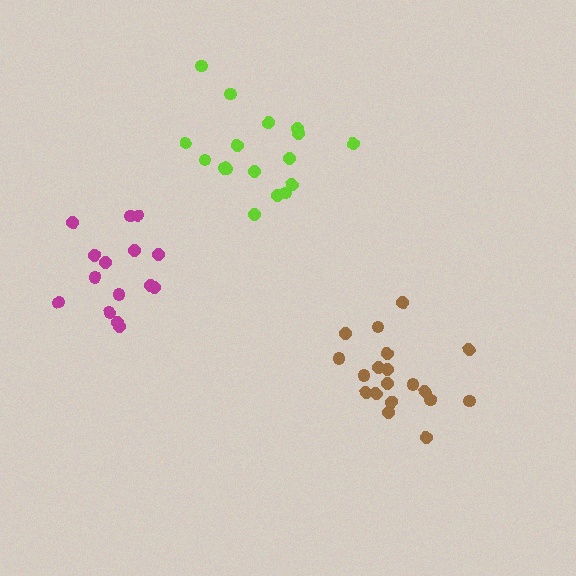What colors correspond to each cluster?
The clusters are colored: magenta, brown, lime.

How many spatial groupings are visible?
There are 3 spatial groupings.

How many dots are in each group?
Group 1: 15 dots, Group 2: 19 dots, Group 3: 17 dots (51 total).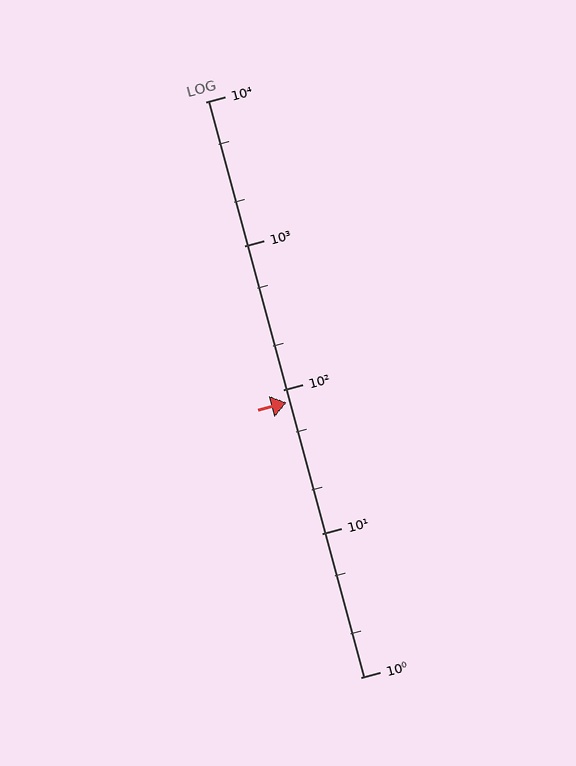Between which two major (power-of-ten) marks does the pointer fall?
The pointer is between 10 and 100.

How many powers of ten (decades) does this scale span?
The scale spans 4 decades, from 1 to 10000.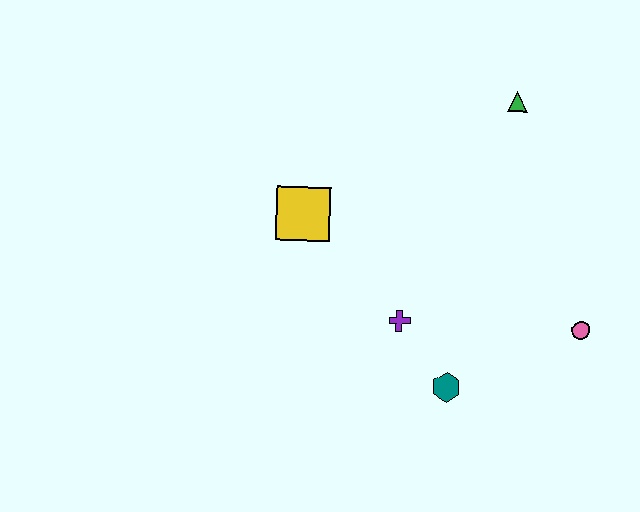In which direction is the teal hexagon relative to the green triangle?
The teal hexagon is below the green triangle.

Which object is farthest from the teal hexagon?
The green triangle is farthest from the teal hexagon.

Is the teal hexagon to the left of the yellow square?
No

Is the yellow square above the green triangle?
No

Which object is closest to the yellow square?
The purple cross is closest to the yellow square.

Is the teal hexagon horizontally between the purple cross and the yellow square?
No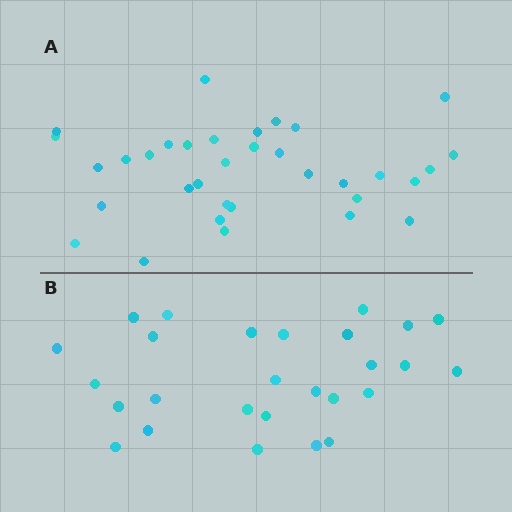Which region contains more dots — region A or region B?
Region A (the top region) has more dots.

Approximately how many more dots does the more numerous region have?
Region A has roughly 8 or so more dots than region B.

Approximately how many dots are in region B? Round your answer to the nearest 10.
About 30 dots. (The exact count is 27, which rounds to 30.)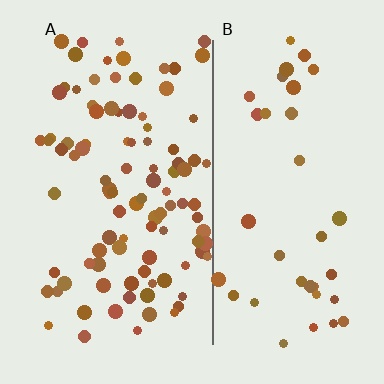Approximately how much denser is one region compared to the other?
Approximately 2.6× — region A over region B.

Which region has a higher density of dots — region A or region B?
A (the left).